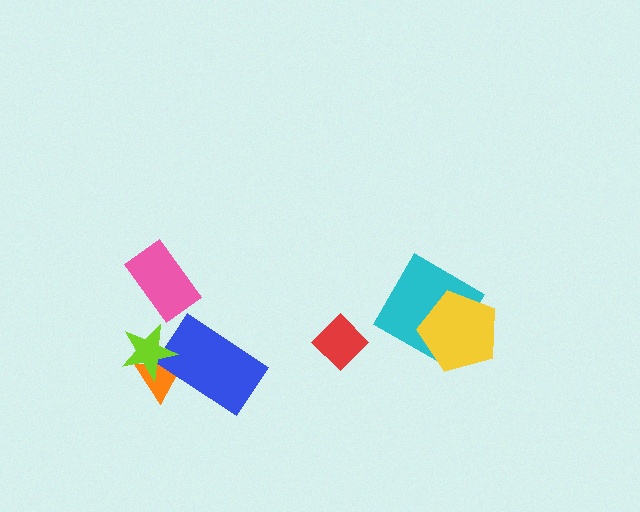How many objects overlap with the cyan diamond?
1 object overlaps with the cyan diamond.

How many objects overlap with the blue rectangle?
2 objects overlap with the blue rectangle.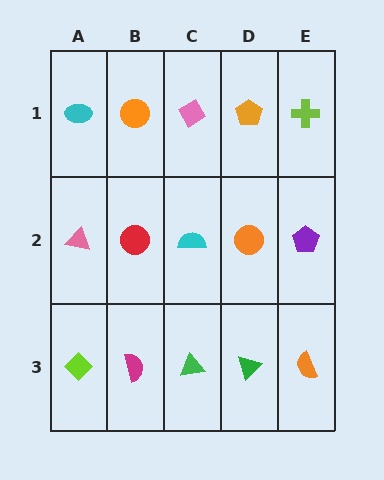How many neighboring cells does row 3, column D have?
3.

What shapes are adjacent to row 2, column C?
A pink diamond (row 1, column C), a green triangle (row 3, column C), a red circle (row 2, column B), an orange circle (row 2, column D).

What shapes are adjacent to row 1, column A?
A pink triangle (row 2, column A), an orange circle (row 1, column B).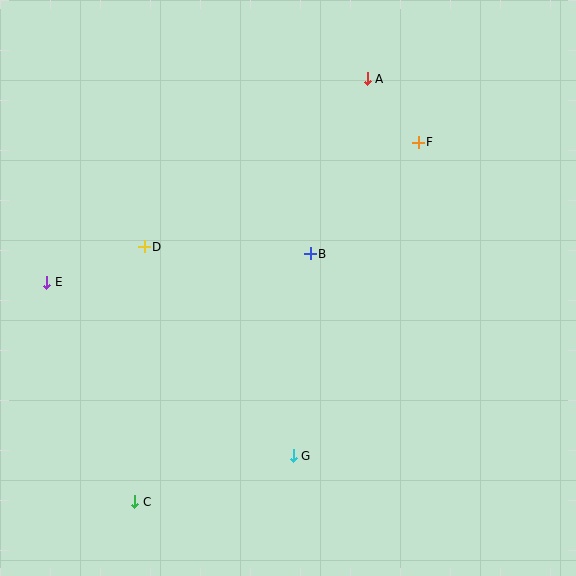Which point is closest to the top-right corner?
Point F is closest to the top-right corner.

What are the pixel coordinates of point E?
Point E is at (47, 282).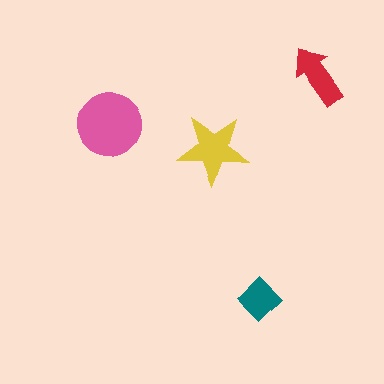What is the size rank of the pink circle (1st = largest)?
1st.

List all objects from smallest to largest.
The teal diamond, the red arrow, the yellow star, the pink circle.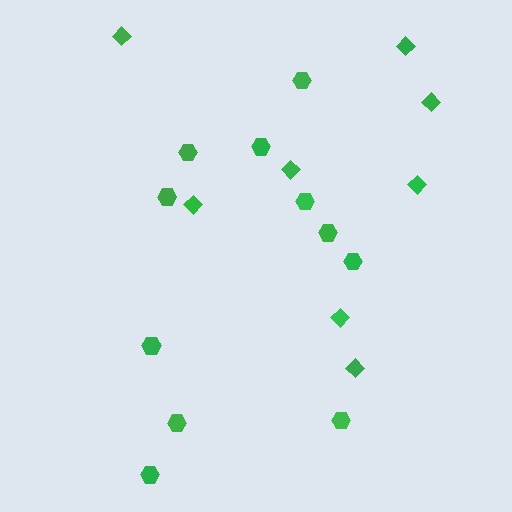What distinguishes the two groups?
There are 2 groups: one group of hexagons (11) and one group of diamonds (8).